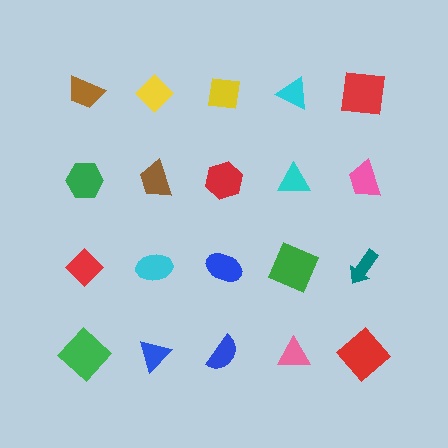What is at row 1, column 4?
A cyan triangle.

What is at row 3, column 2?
A cyan ellipse.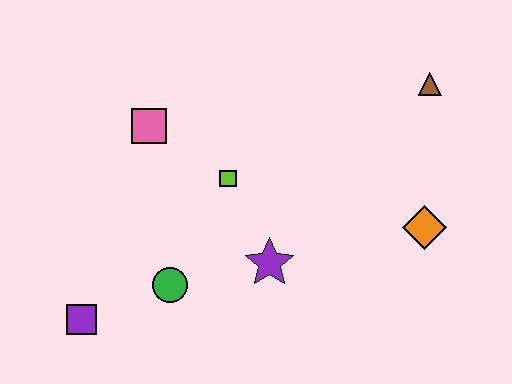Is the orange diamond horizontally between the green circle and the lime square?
No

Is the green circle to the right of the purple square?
Yes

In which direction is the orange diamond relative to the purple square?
The orange diamond is to the right of the purple square.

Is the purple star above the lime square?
No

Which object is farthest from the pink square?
The orange diamond is farthest from the pink square.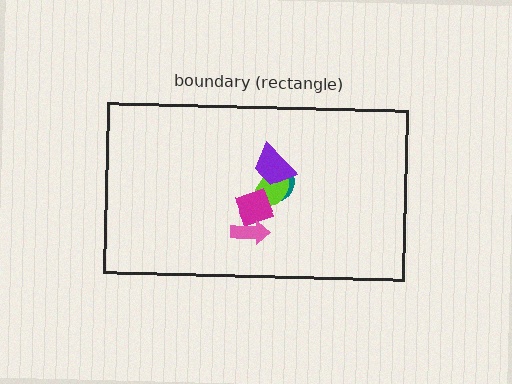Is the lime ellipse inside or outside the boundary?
Inside.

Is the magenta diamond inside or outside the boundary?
Inside.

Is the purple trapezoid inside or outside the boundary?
Inside.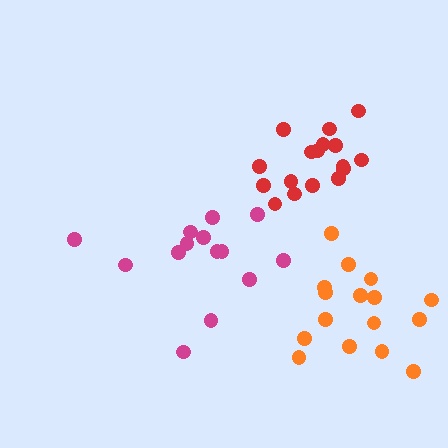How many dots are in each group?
Group 1: 14 dots, Group 2: 16 dots, Group 3: 17 dots (47 total).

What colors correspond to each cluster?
The clusters are colored: magenta, orange, red.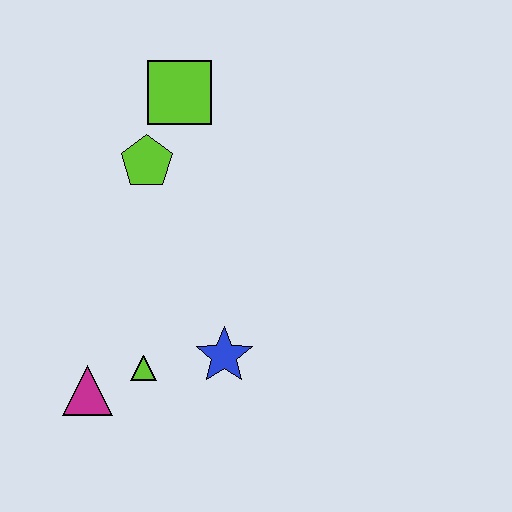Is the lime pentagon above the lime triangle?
Yes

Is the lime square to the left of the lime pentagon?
No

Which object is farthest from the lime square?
The magenta triangle is farthest from the lime square.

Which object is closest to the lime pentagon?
The lime square is closest to the lime pentagon.